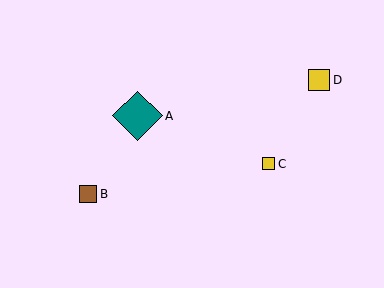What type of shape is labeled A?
Shape A is a teal diamond.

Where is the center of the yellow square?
The center of the yellow square is at (319, 80).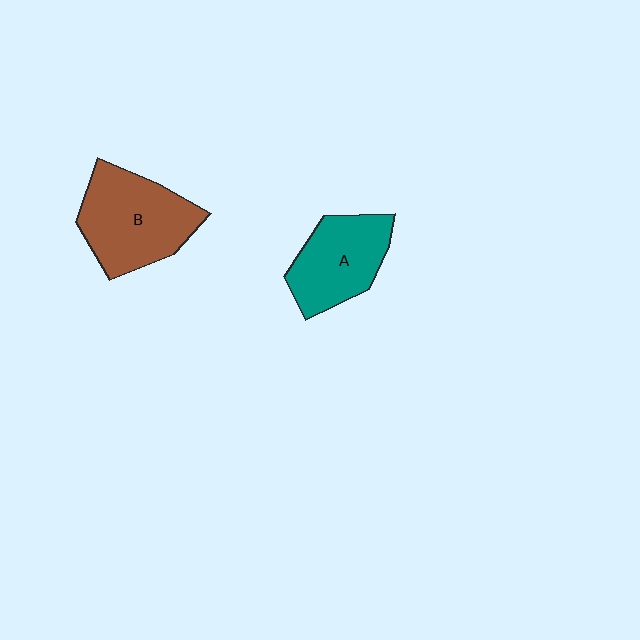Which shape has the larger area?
Shape B (brown).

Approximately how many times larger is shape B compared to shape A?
Approximately 1.3 times.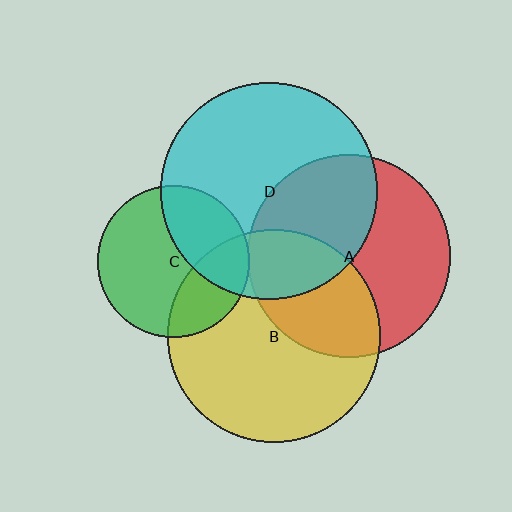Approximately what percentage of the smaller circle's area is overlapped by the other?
Approximately 45%.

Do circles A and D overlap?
Yes.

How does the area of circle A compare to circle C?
Approximately 1.8 times.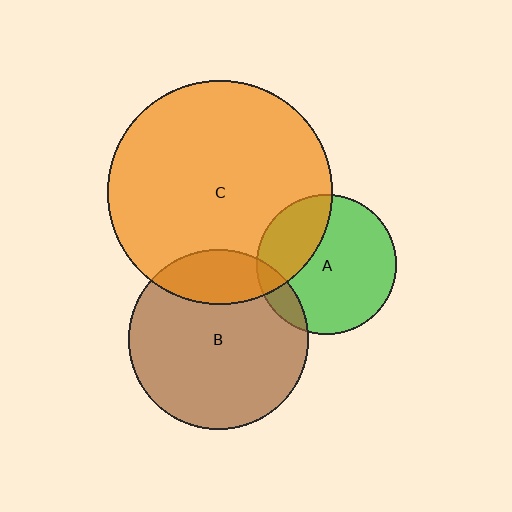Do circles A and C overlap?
Yes.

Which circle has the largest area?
Circle C (orange).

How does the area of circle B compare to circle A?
Approximately 1.7 times.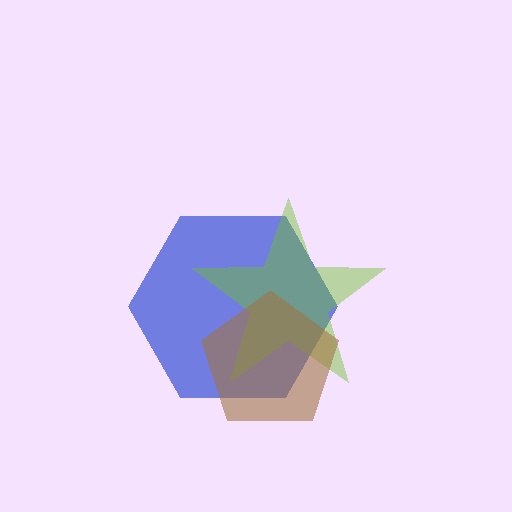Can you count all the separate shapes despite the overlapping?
Yes, there are 3 separate shapes.